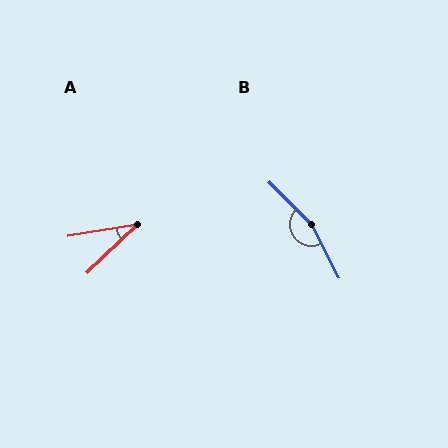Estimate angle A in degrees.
Approximately 35 degrees.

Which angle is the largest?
B, at approximately 162 degrees.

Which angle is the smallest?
A, at approximately 35 degrees.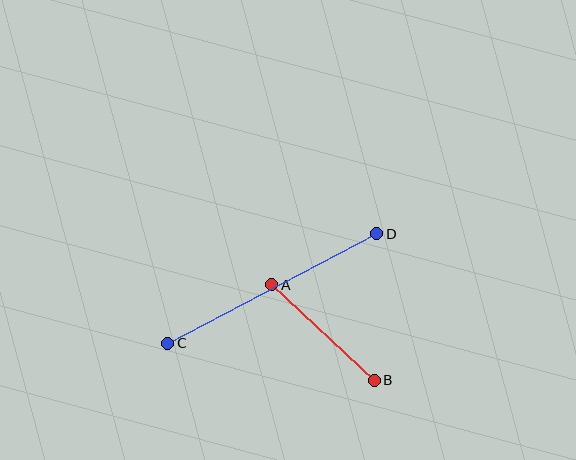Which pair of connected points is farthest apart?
Points C and D are farthest apart.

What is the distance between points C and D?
The distance is approximately 236 pixels.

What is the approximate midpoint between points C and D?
The midpoint is at approximately (272, 288) pixels.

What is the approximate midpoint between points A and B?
The midpoint is at approximately (323, 332) pixels.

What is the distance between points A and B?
The distance is approximately 140 pixels.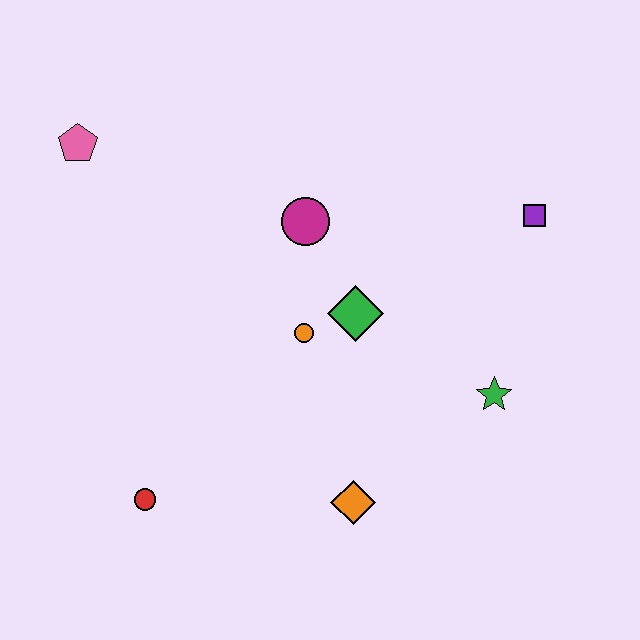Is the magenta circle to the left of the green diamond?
Yes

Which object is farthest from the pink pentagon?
The green star is farthest from the pink pentagon.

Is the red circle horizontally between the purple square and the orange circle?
No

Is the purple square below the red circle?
No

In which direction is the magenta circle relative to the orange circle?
The magenta circle is above the orange circle.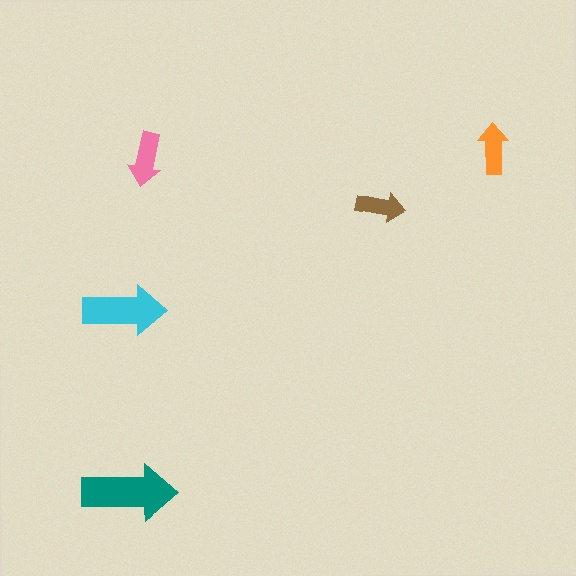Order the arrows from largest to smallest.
the teal one, the cyan one, the pink one, the orange one, the brown one.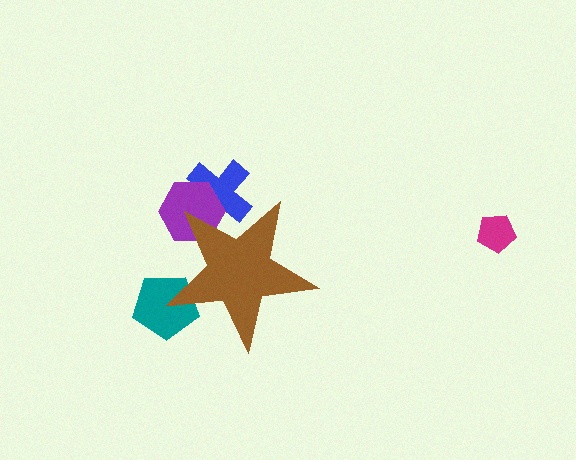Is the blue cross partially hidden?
Yes, the blue cross is partially hidden behind the brown star.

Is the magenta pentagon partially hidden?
No, the magenta pentagon is fully visible.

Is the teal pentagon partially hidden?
Yes, the teal pentagon is partially hidden behind the brown star.